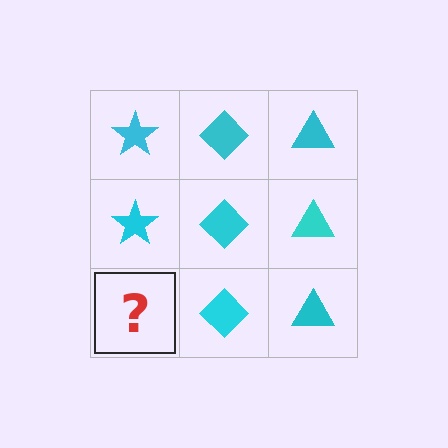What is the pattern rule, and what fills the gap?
The rule is that each column has a consistent shape. The gap should be filled with a cyan star.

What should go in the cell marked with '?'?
The missing cell should contain a cyan star.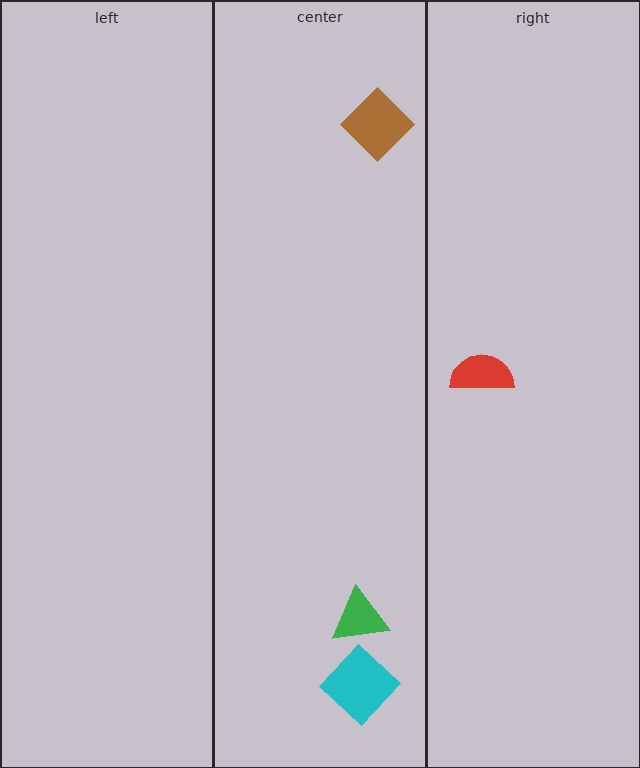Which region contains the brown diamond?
The center region.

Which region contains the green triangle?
The center region.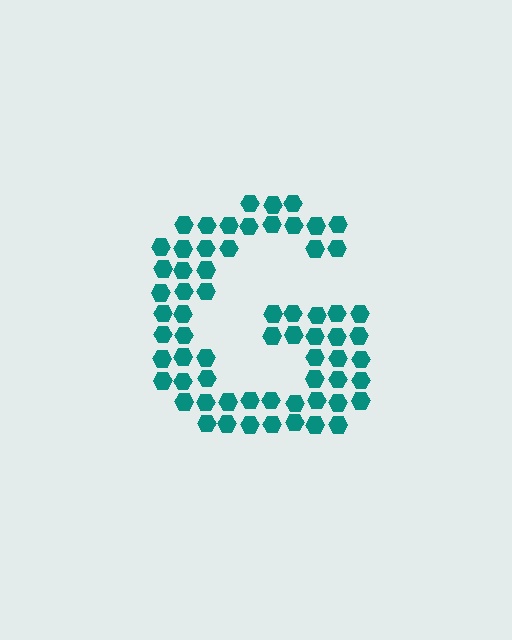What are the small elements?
The small elements are hexagons.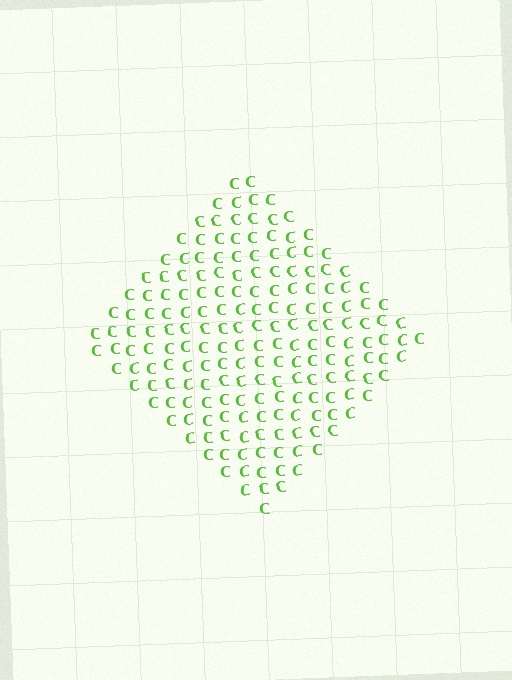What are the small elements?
The small elements are letter C's.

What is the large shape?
The large shape is a diamond.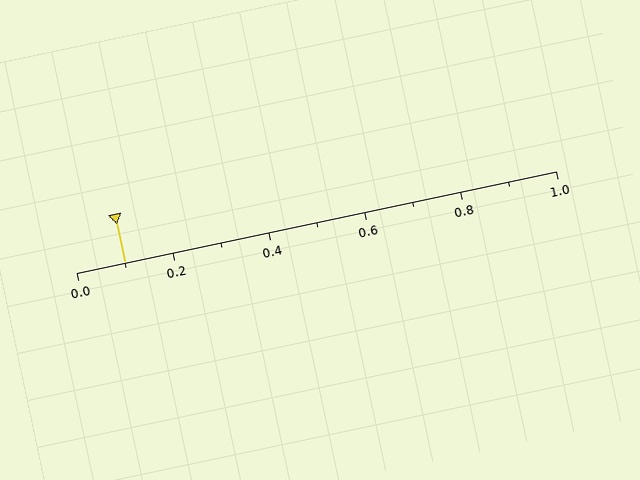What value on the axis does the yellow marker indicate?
The marker indicates approximately 0.1.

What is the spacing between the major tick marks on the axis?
The major ticks are spaced 0.2 apart.